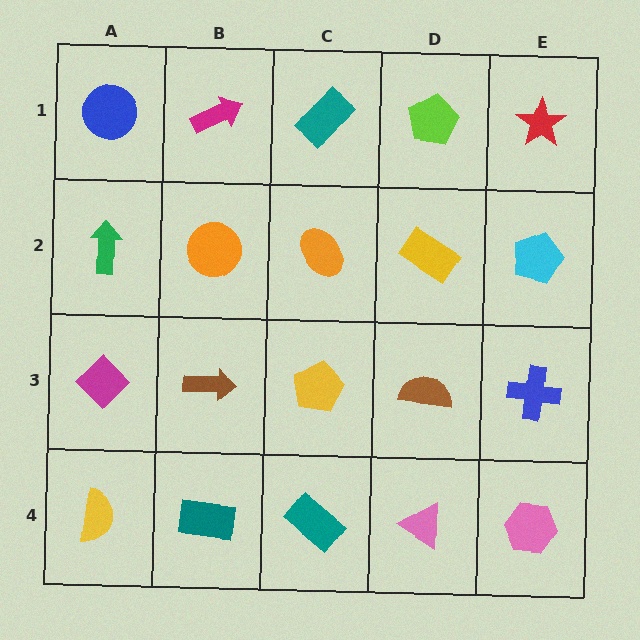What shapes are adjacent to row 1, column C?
An orange ellipse (row 2, column C), a magenta arrow (row 1, column B), a lime pentagon (row 1, column D).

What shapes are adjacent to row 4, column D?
A brown semicircle (row 3, column D), a teal rectangle (row 4, column C), a pink hexagon (row 4, column E).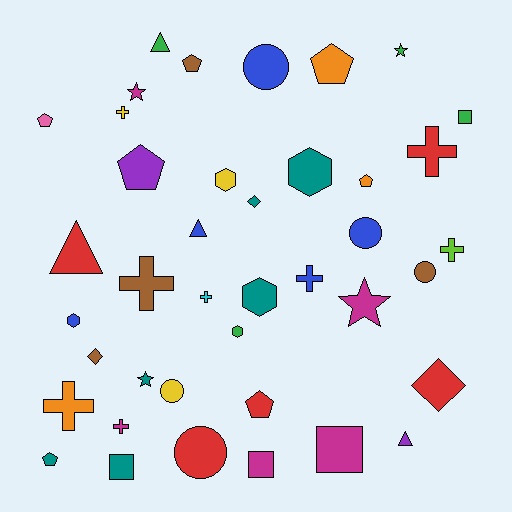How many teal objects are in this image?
There are 6 teal objects.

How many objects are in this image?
There are 40 objects.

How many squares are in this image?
There are 4 squares.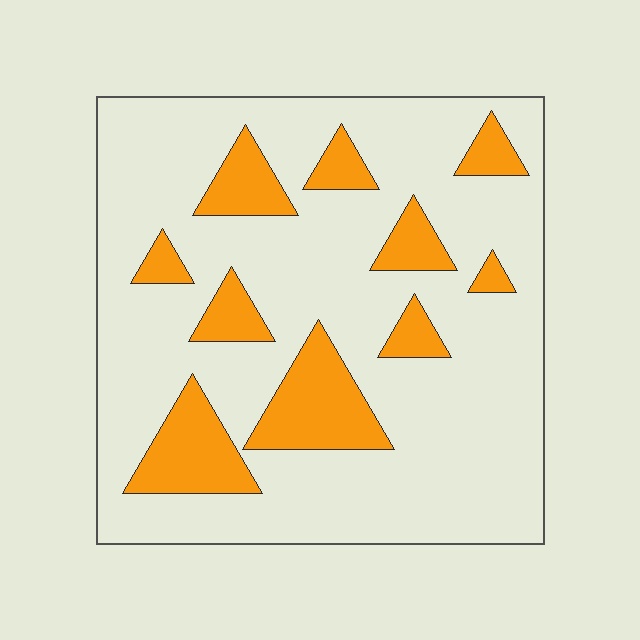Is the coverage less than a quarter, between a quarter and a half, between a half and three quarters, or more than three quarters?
Less than a quarter.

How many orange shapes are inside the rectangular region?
10.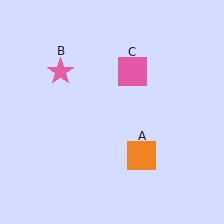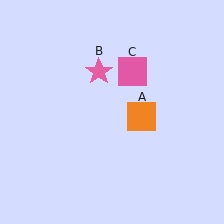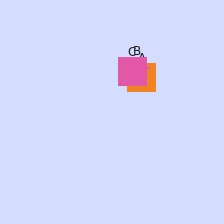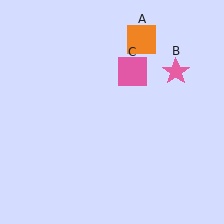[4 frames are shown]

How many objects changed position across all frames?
2 objects changed position: orange square (object A), pink star (object B).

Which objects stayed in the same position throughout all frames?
Pink square (object C) remained stationary.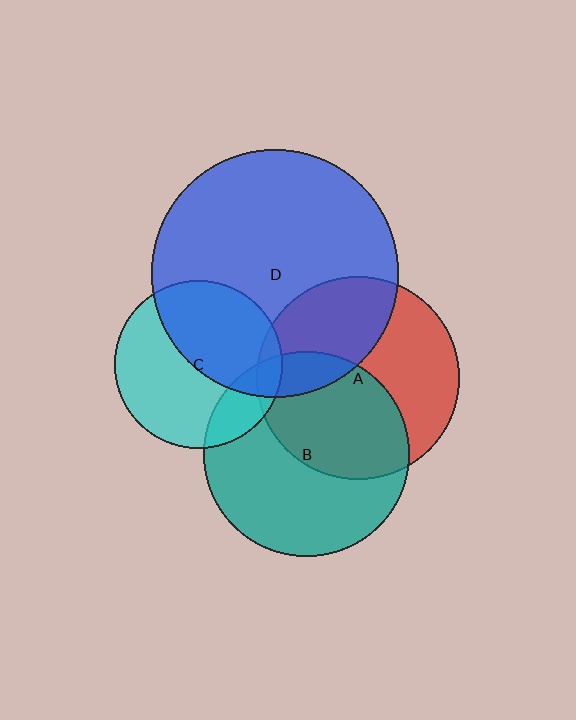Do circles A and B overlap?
Yes.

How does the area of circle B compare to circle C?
Approximately 1.5 times.